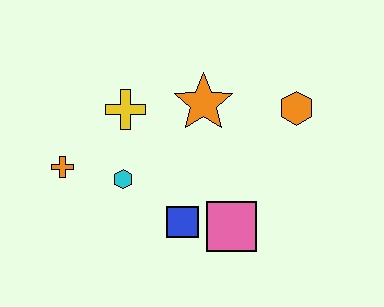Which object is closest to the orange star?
The yellow cross is closest to the orange star.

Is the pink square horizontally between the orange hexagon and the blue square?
Yes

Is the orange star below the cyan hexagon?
No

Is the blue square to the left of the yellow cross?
No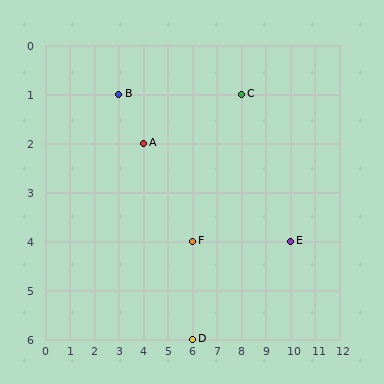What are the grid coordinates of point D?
Point D is at grid coordinates (6, 6).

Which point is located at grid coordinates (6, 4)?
Point F is at (6, 4).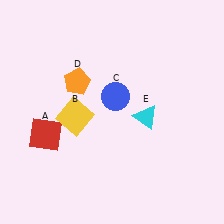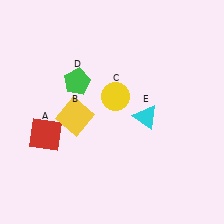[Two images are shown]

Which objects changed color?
C changed from blue to yellow. D changed from orange to green.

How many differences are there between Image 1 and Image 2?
There are 2 differences between the two images.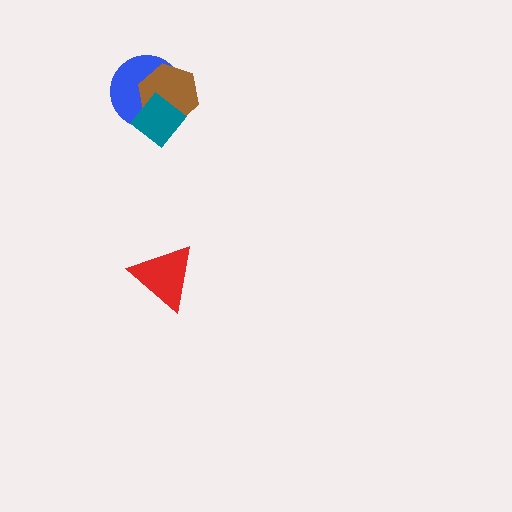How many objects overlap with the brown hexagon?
2 objects overlap with the brown hexagon.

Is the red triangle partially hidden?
No, no other shape covers it.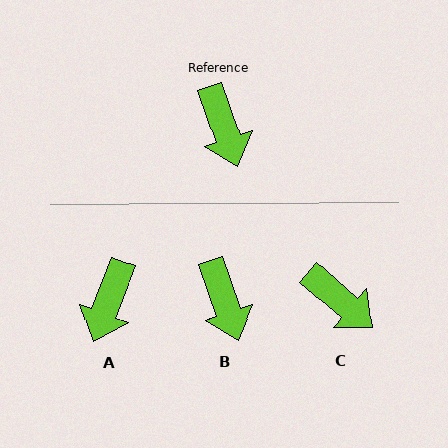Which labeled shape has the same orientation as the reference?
B.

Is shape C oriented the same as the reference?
No, it is off by about 30 degrees.